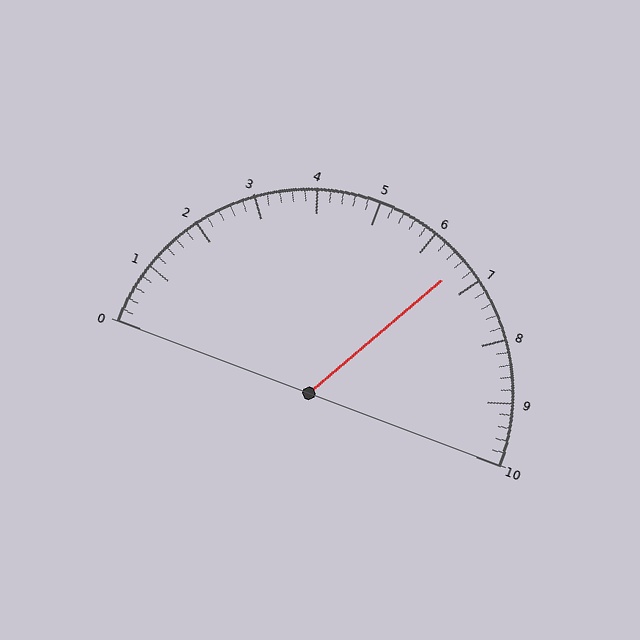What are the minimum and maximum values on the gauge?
The gauge ranges from 0 to 10.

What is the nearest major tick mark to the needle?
The nearest major tick mark is 7.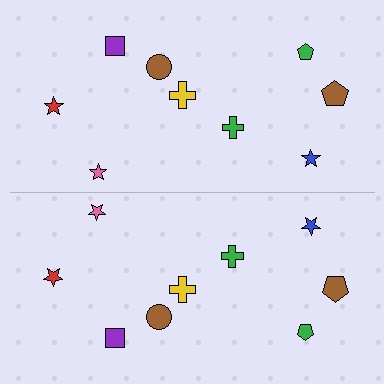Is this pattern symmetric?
Yes, this pattern has bilateral (reflection) symmetry.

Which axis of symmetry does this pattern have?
The pattern has a horizontal axis of symmetry running through the center of the image.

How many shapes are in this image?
There are 18 shapes in this image.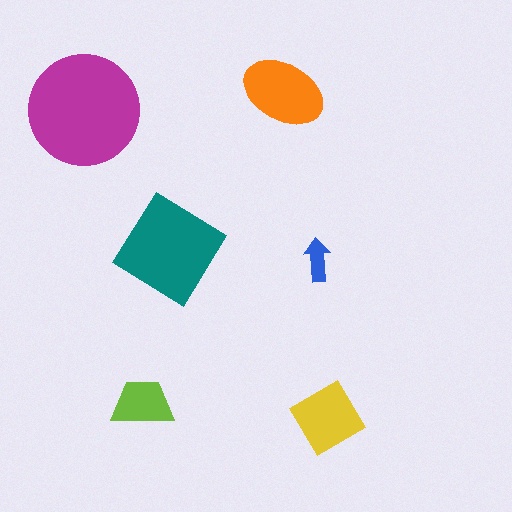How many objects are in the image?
There are 6 objects in the image.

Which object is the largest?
The magenta circle.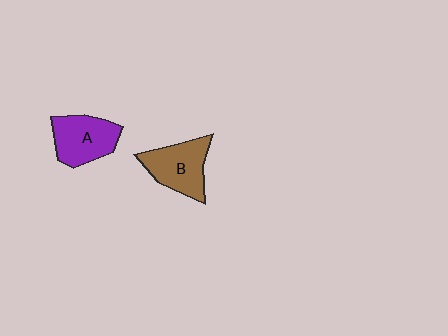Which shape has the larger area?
Shape B (brown).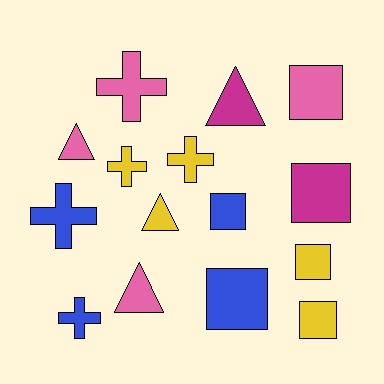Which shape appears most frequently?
Square, with 6 objects.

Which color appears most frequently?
Yellow, with 5 objects.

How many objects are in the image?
There are 15 objects.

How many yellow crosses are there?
There are 2 yellow crosses.